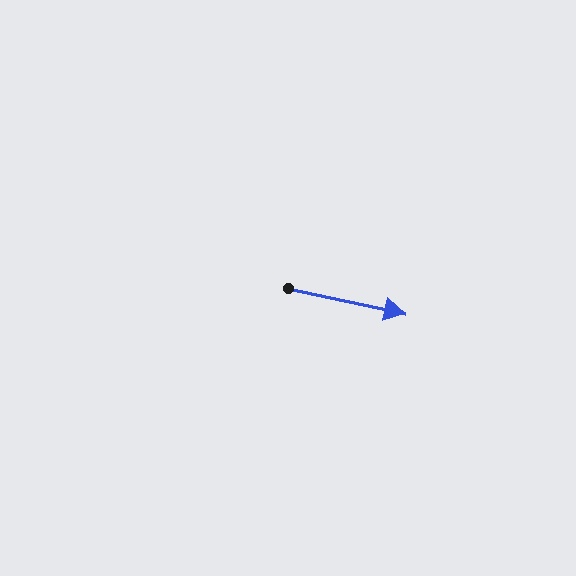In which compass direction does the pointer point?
East.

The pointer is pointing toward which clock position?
Roughly 3 o'clock.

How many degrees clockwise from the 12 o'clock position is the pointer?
Approximately 102 degrees.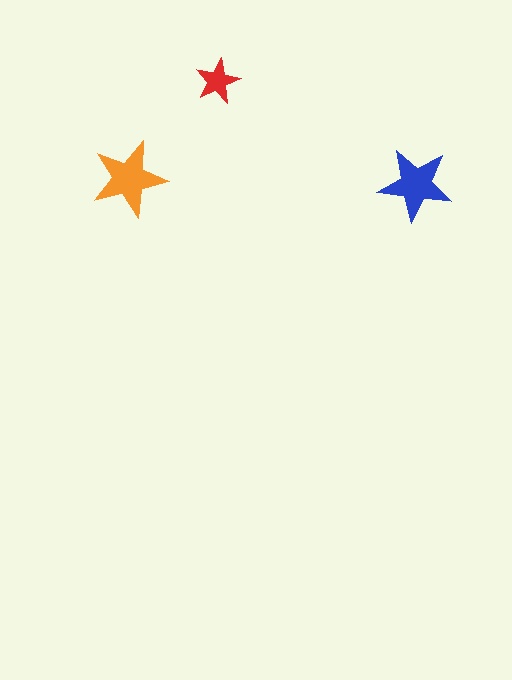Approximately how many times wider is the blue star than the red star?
About 1.5 times wider.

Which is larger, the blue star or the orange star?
The orange one.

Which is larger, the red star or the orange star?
The orange one.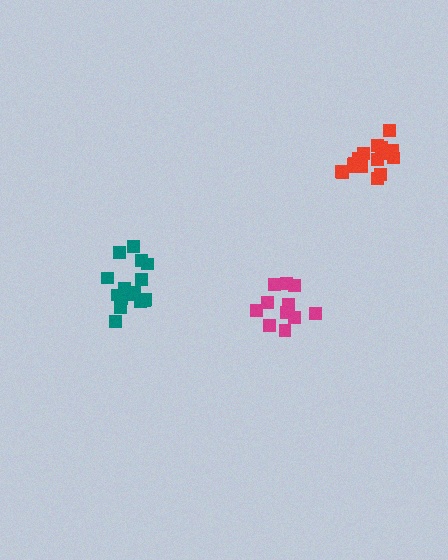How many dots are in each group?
Group 1: 16 dots, Group 2: 11 dots, Group 3: 17 dots (44 total).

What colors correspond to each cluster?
The clusters are colored: teal, magenta, red.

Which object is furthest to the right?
The red cluster is rightmost.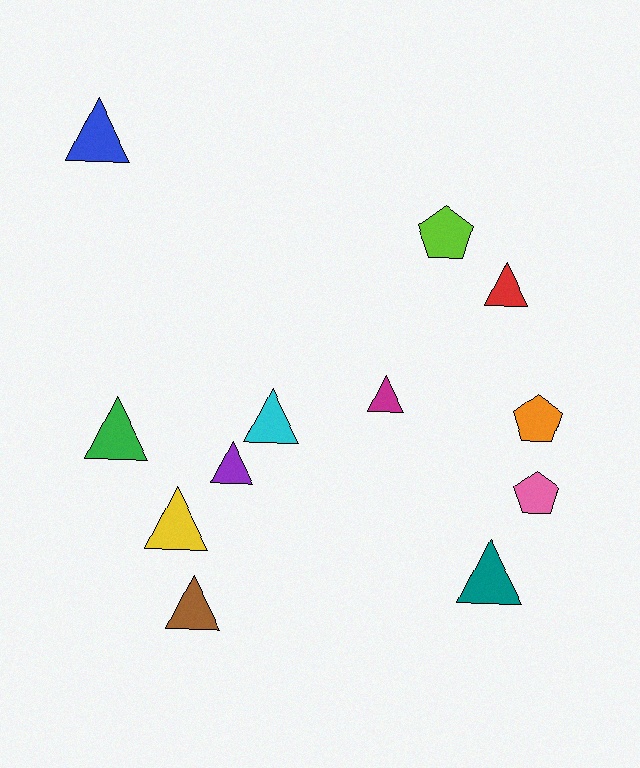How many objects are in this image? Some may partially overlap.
There are 12 objects.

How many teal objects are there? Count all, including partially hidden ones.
There is 1 teal object.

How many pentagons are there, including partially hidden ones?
There are 3 pentagons.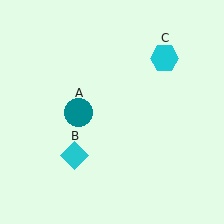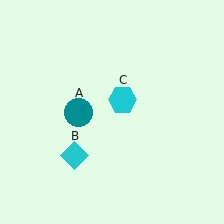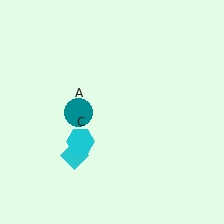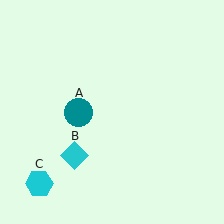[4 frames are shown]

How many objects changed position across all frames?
1 object changed position: cyan hexagon (object C).